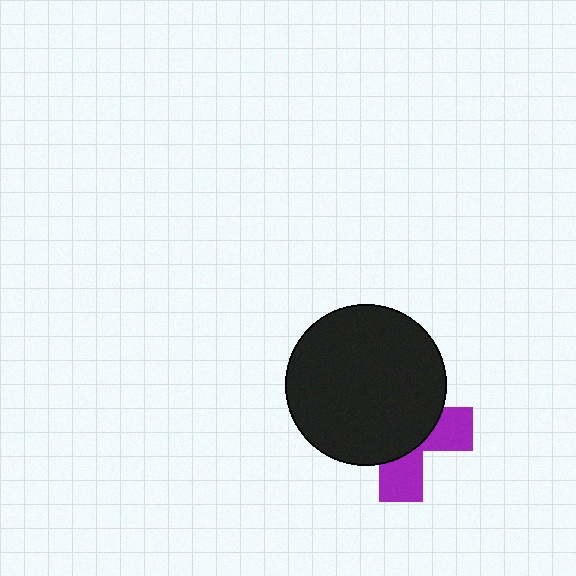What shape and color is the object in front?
The object in front is a black circle.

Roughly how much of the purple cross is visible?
A small part of it is visible (roughly 35%).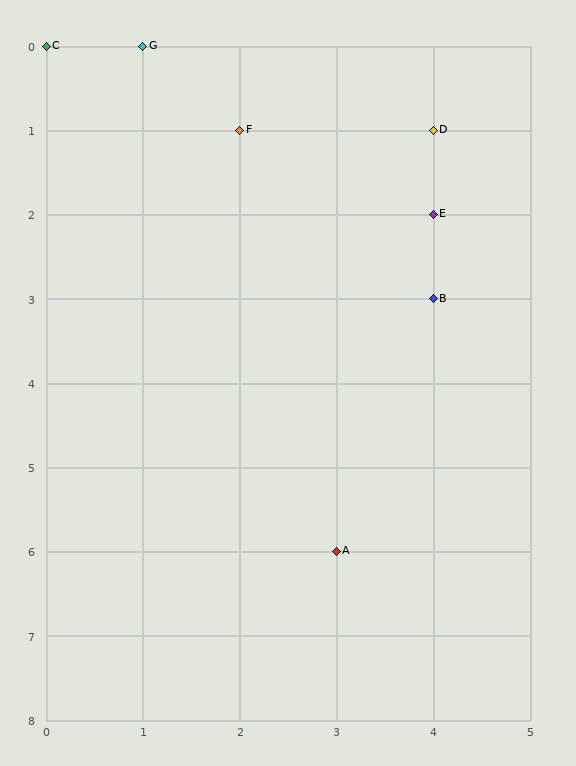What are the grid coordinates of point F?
Point F is at grid coordinates (2, 1).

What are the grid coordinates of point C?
Point C is at grid coordinates (0, 0).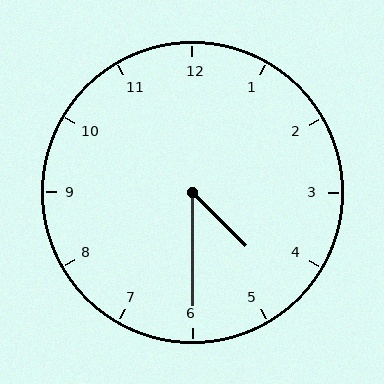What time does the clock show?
4:30.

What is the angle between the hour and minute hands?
Approximately 45 degrees.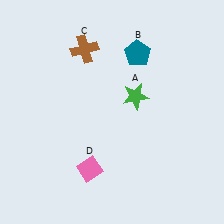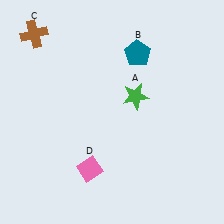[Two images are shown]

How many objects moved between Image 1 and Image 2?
1 object moved between the two images.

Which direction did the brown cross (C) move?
The brown cross (C) moved left.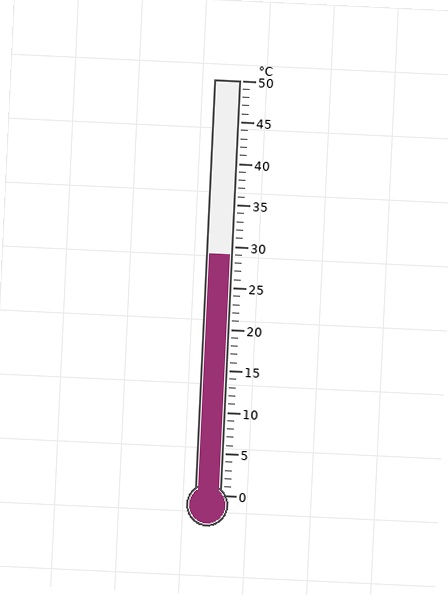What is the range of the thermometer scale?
The thermometer scale ranges from 0°C to 50°C.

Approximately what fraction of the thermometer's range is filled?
The thermometer is filled to approximately 60% of its range.